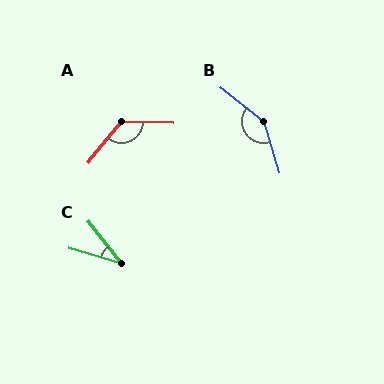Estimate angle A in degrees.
Approximately 128 degrees.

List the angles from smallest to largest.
C (35°), A (128°), B (145°).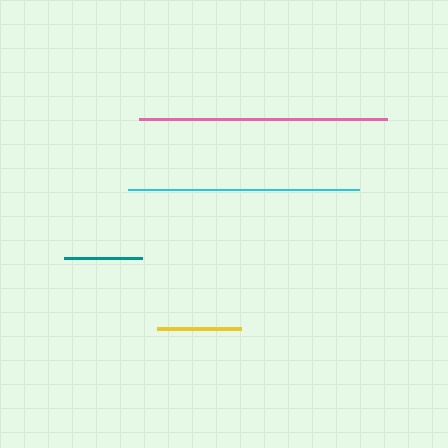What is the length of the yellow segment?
The yellow segment is approximately 84 pixels long.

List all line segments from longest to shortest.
From longest to shortest: pink, cyan, yellow, teal.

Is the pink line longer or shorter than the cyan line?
The pink line is longer than the cyan line.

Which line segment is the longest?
The pink line is the longest at approximately 248 pixels.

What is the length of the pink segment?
The pink segment is approximately 248 pixels long.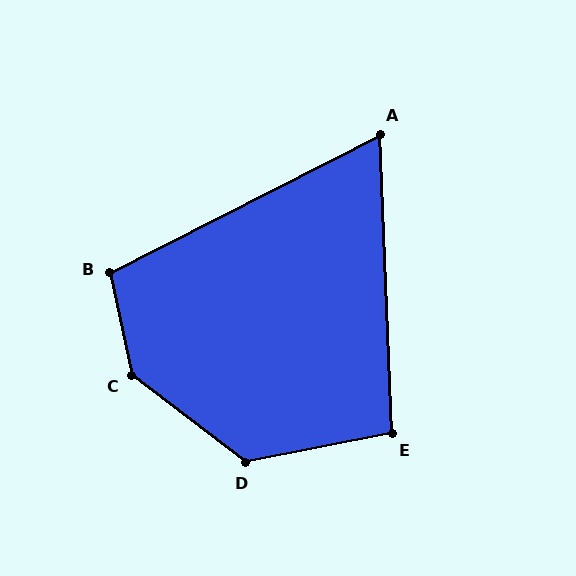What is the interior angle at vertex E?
Approximately 99 degrees (obtuse).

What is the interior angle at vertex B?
Approximately 105 degrees (obtuse).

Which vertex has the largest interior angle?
C, at approximately 139 degrees.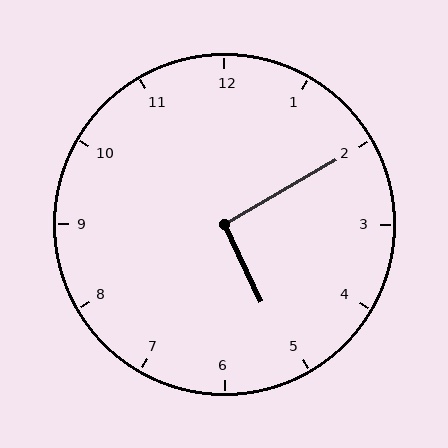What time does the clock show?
5:10.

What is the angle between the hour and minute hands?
Approximately 95 degrees.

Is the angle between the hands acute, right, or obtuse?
It is right.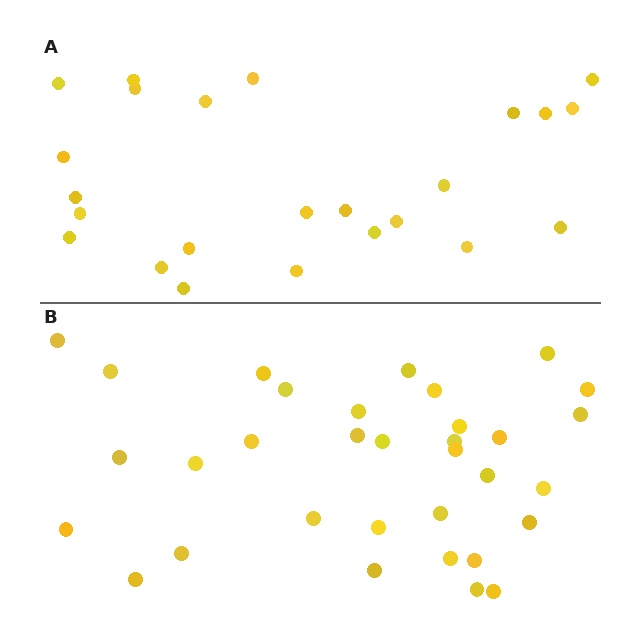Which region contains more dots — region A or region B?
Region B (the bottom region) has more dots.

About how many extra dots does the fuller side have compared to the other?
Region B has roughly 8 or so more dots than region A.